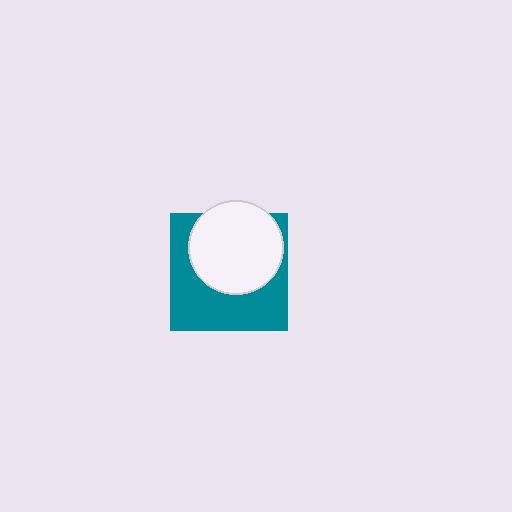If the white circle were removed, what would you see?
You would see the complete teal square.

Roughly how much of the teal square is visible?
About half of it is visible (roughly 53%).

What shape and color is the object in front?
The object in front is a white circle.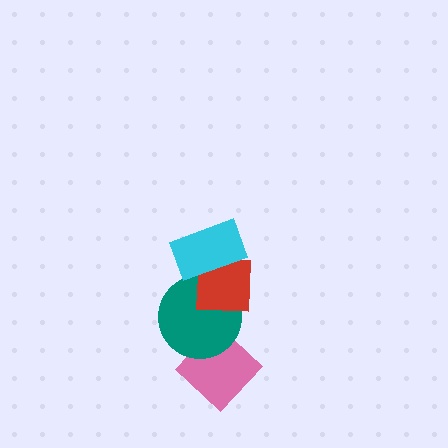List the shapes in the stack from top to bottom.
From top to bottom: the cyan rectangle, the red square, the teal circle, the pink diamond.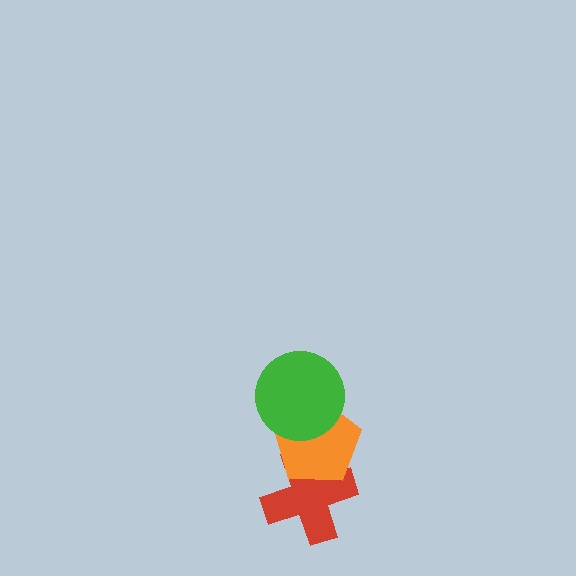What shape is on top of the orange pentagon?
The green circle is on top of the orange pentagon.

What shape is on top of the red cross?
The orange pentagon is on top of the red cross.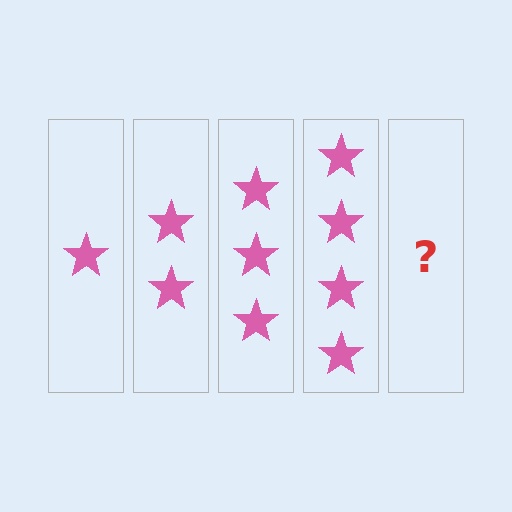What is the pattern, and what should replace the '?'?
The pattern is that each step adds one more star. The '?' should be 5 stars.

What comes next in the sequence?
The next element should be 5 stars.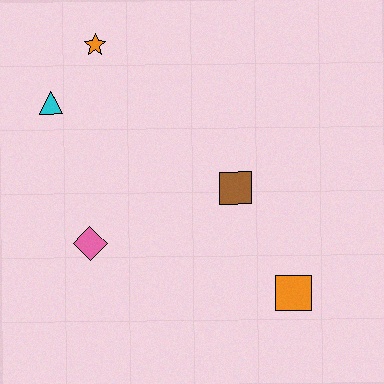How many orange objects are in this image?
There are 2 orange objects.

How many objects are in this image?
There are 5 objects.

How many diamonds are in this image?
There is 1 diamond.